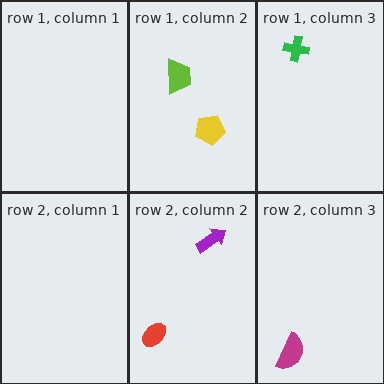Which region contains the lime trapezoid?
The row 1, column 2 region.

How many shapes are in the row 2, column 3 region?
1.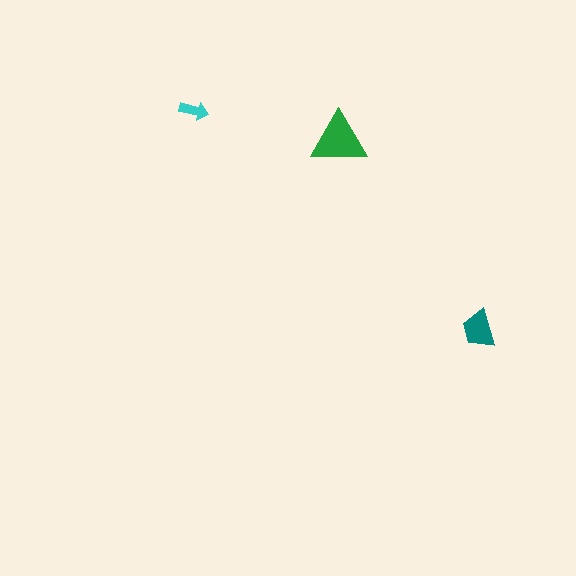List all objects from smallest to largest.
The cyan arrow, the teal trapezoid, the green triangle.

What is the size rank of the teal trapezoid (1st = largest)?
2nd.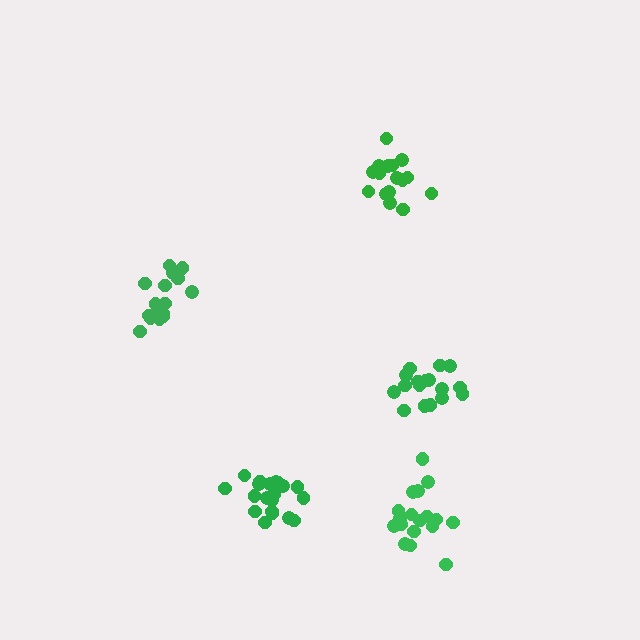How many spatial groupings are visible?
There are 5 spatial groupings.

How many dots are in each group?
Group 1: 20 dots, Group 2: 17 dots, Group 3: 16 dots, Group 4: 16 dots, Group 5: 18 dots (87 total).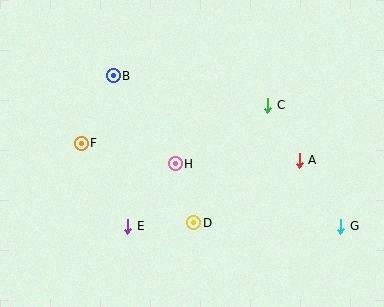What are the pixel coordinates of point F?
Point F is at (81, 143).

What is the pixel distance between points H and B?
The distance between H and B is 108 pixels.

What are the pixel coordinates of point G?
Point G is at (341, 226).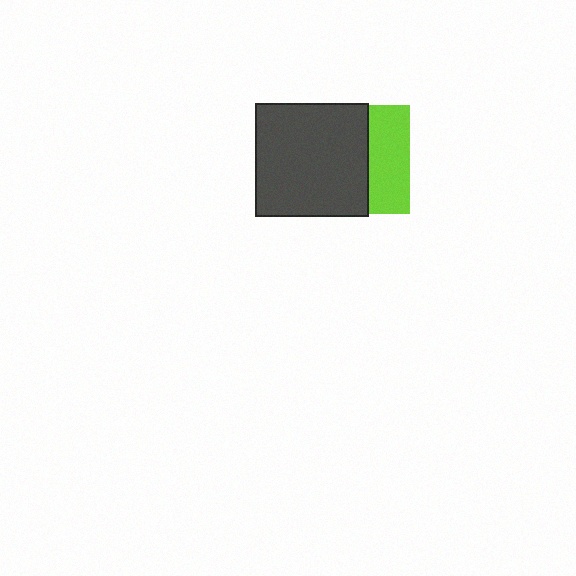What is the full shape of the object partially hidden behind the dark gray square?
The partially hidden object is a lime square.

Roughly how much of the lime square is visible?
A small part of it is visible (roughly 37%).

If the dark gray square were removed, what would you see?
You would see the complete lime square.